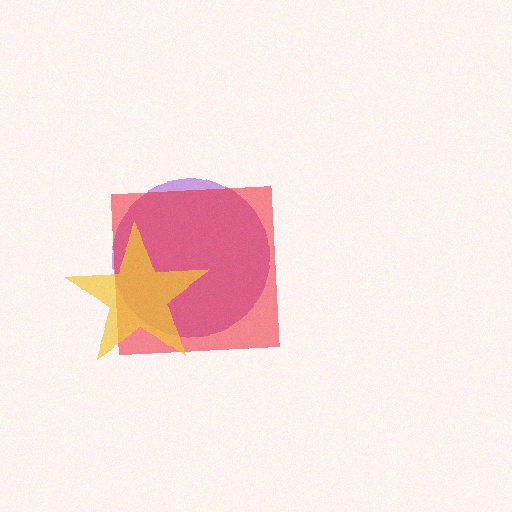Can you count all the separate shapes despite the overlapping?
Yes, there are 3 separate shapes.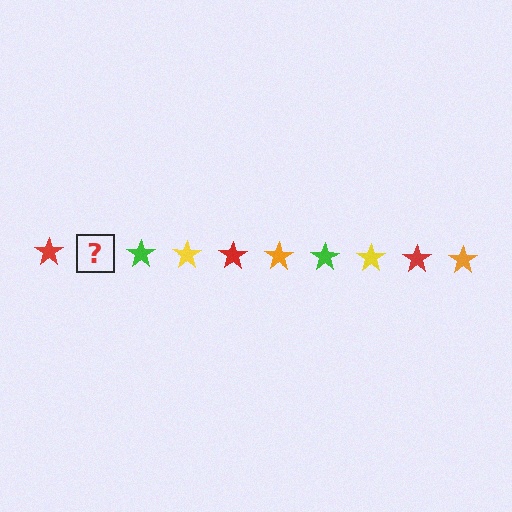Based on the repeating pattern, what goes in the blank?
The blank should be an orange star.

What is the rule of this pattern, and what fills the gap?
The rule is that the pattern cycles through red, orange, green, yellow stars. The gap should be filled with an orange star.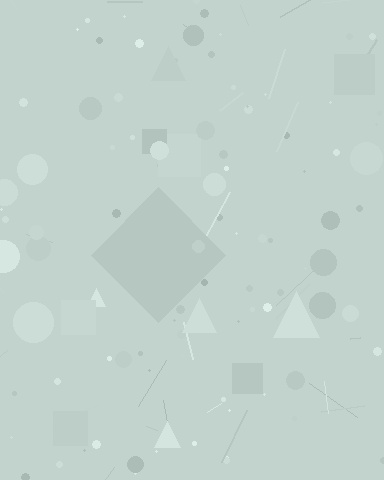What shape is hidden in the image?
A diamond is hidden in the image.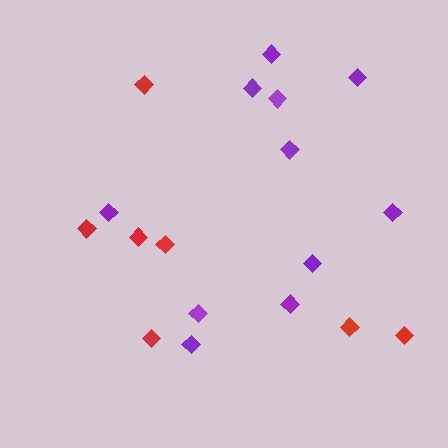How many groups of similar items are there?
There are 2 groups: one group of red diamonds (7) and one group of purple diamonds (11).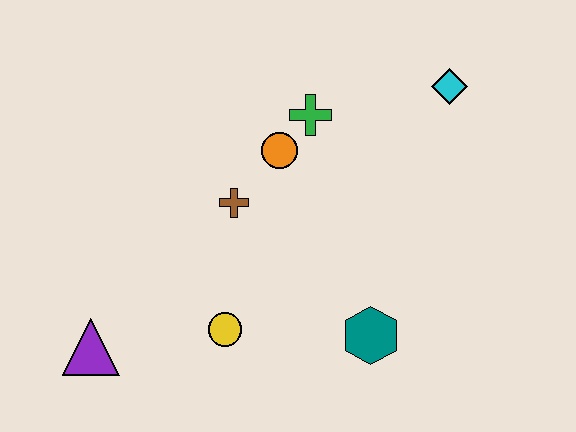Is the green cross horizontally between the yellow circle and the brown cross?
No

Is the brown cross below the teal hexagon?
No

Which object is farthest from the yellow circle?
The cyan diamond is farthest from the yellow circle.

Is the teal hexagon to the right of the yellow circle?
Yes